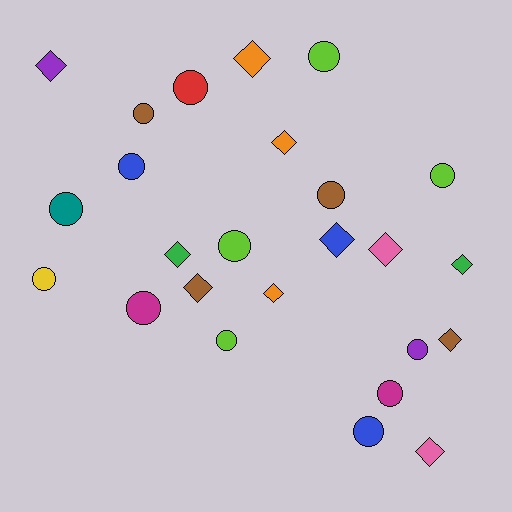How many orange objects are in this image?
There are 3 orange objects.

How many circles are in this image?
There are 14 circles.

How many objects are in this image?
There are 25 objects.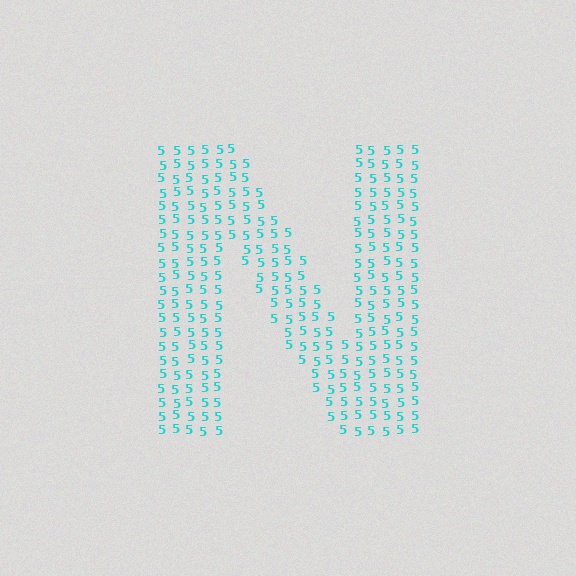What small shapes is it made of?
It is made of small digit 5's.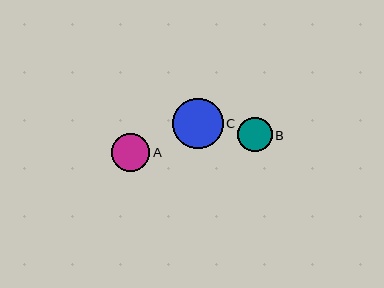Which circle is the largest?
Circle C is the largest with a size of approximately 50 pixels.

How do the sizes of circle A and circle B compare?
Circle A and circle B are approximately the same size.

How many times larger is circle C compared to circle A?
Circle C is approximately 1.3 times the size of circle A.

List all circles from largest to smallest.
From largest to smallest: C, A, B.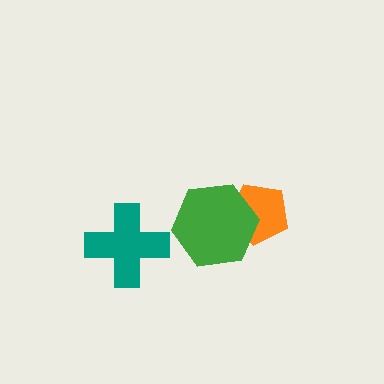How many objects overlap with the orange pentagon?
1 object overlaps with the orange pentagon.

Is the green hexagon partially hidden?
No, no other shape covers it.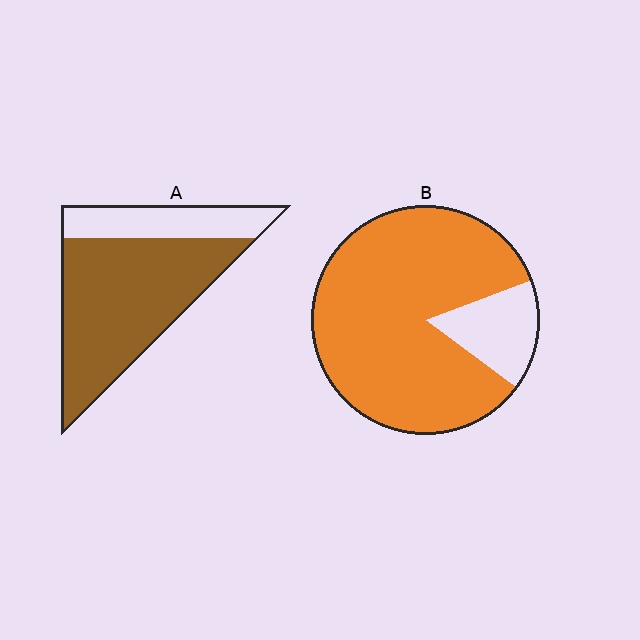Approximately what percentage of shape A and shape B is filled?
A is approximately 75% and B is approximately 85%.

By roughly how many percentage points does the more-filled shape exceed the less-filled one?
By roughly 10 percentage points (B over A).